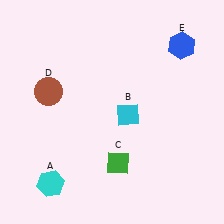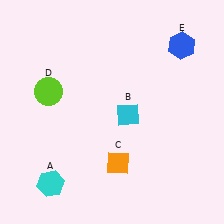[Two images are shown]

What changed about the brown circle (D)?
In Image 1, D is brown. In Image 2, it changed to lime.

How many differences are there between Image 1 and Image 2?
There are 2 differences between the two images.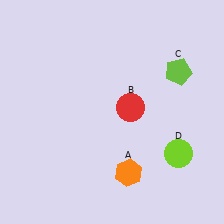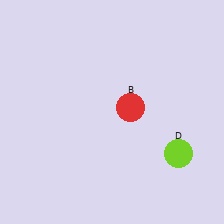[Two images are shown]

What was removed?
The orange hexagon (A), the lime pentagon (C) were removed in Image 2.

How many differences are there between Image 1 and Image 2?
There are 2 differences between the two images.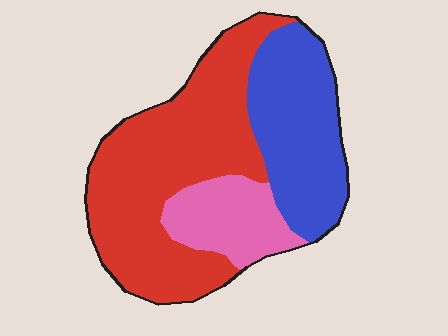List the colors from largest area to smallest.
From largest to smallest: red, blue, pink.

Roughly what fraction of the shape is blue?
Blue takes up between a quarter and a half of the shape.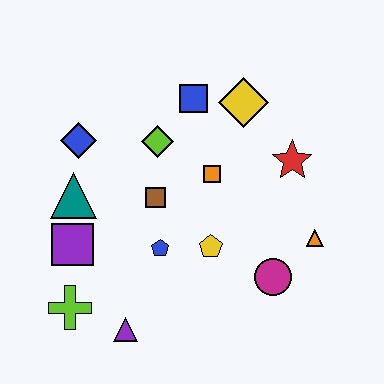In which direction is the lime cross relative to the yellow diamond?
The lime cross is below the yellow diamond.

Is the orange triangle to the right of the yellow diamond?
Yes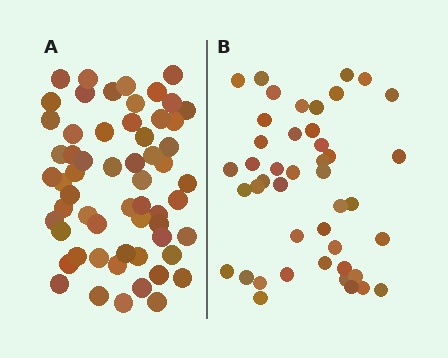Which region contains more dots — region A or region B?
Region A (the left region) has more dots.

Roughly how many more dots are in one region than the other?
Region A has approximately 15 more dots than region B.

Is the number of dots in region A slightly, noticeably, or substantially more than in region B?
Region A has noticeably more, but not dramatically so. The ratio is roughly 1.3 to 1.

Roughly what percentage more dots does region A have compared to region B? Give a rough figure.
About 35% more.